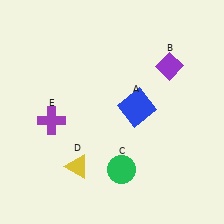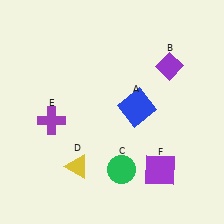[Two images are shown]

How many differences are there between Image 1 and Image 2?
There is 1 difference between the two images.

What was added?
A purple square (F) was added in Image 2.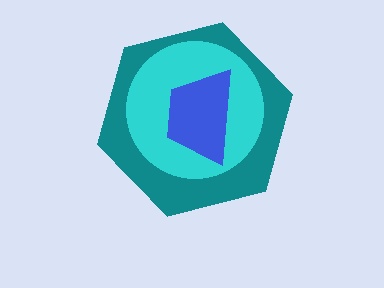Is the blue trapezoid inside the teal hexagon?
Yes.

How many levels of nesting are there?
3.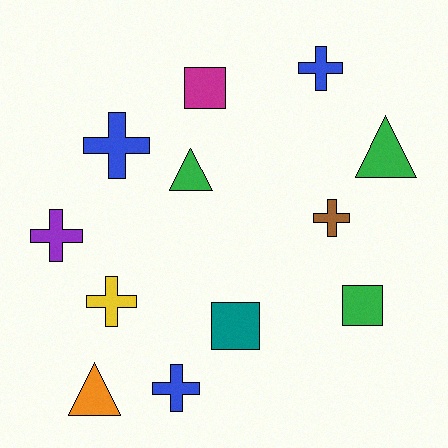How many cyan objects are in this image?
There are no cyan objects.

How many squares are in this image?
There are 3 squares.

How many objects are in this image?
There are 12 objects.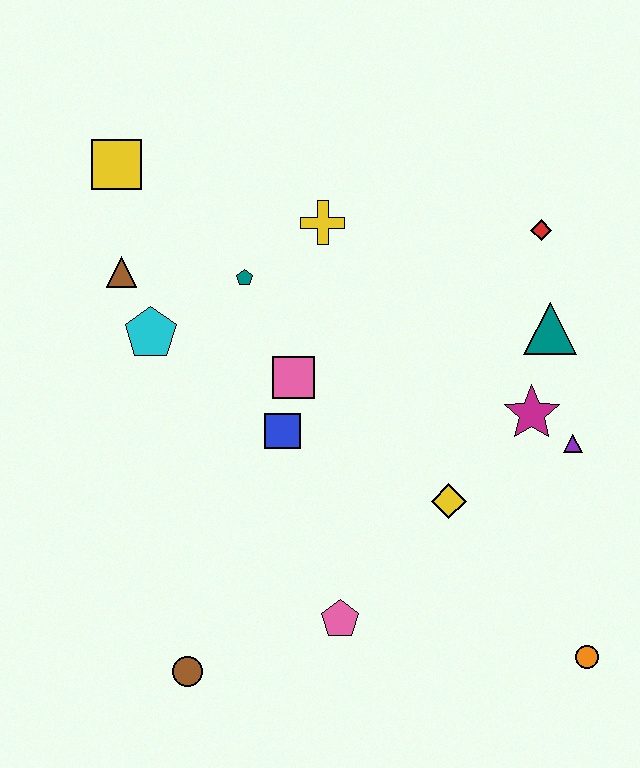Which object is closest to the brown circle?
The pink pentagon is closest to the brown circle.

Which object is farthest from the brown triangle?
The orange circle is farthest from the brown triangle.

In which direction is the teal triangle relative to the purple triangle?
The teal triangle is above the purple triangle.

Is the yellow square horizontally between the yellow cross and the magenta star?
No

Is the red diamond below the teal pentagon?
No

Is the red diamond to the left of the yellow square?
No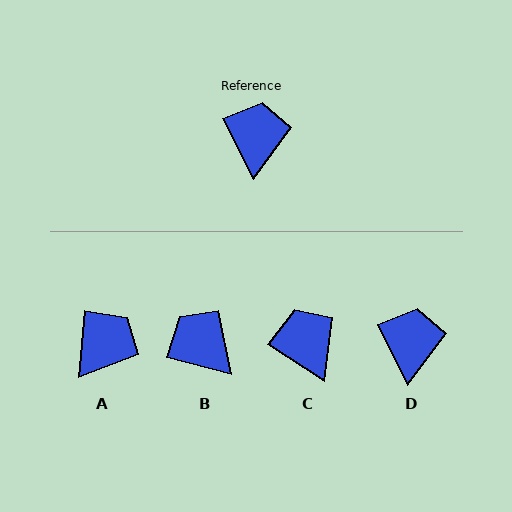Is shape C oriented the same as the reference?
No, it is off by about 30 degrees.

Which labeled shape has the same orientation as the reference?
D.